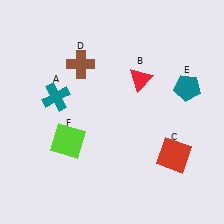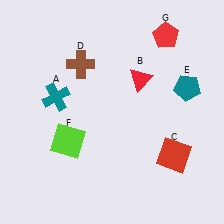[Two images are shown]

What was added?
A red pentagon (G) was added in Image 2.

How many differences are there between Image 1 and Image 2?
There is 1 difference between the two images.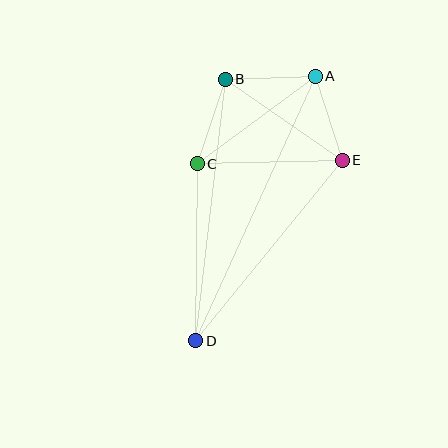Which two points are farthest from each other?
Points A and D are farthest from each other.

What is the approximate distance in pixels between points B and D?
The distance between B and D is approximately 263 pixels.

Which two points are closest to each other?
Points A and E are closest to each other.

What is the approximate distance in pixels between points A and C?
The distance between A and C is approximately 147 pixels.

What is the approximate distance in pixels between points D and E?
The distance between D and E is approximately 232 pixels.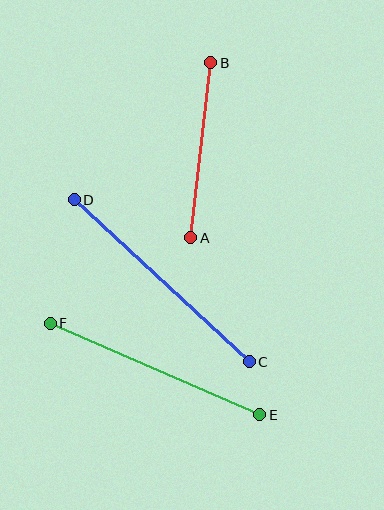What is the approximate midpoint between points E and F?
The midpoint is at approximately (155, 369) pixels.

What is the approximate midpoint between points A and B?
The midpoint is at approximately (201, 150) pixels.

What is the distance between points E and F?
The distance is approximately 229 pixels.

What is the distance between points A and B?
The distance is approximately 176 pixels.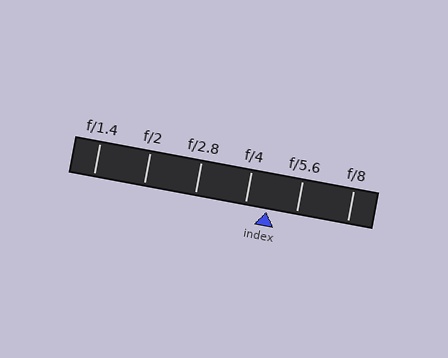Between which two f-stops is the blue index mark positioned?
The index mark is between f/4 and f/5.6.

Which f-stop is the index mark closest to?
The index mark is closest to f/4.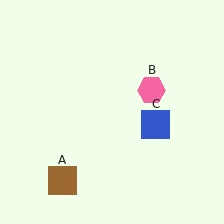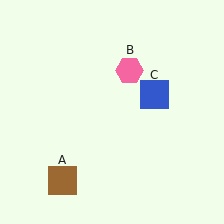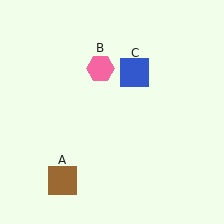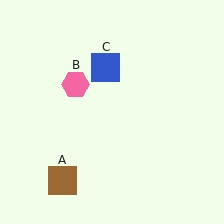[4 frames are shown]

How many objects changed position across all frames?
2 objects changed position: pink hexagon (object B), blue square (object C).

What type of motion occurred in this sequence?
The pink hexagon (object B), blue square (object C) rotated counterclockwise around the center of the scene.